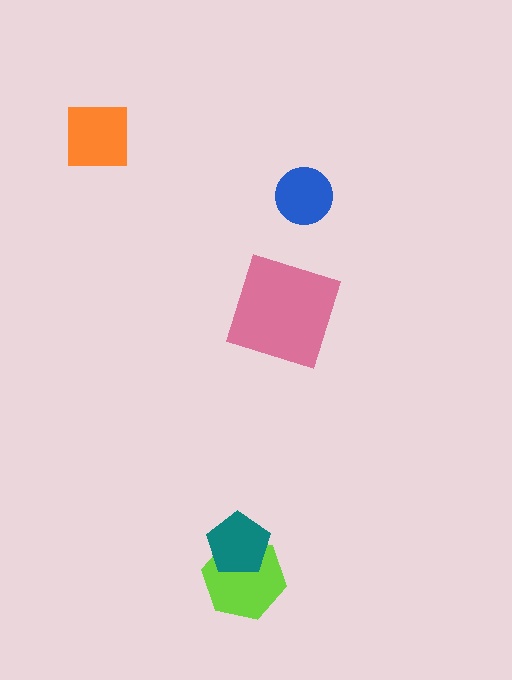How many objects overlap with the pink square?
0 objects overlap with the pink square.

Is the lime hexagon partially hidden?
Yes, it is partially covered by another shape.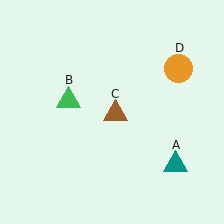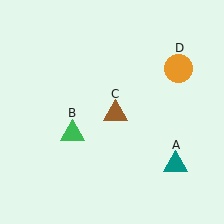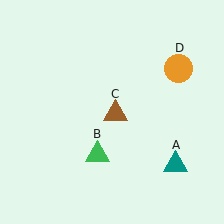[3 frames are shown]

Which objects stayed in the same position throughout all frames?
Teal triangle (object A) and brown triangle (object C) and orange circle (object D) remained stationary.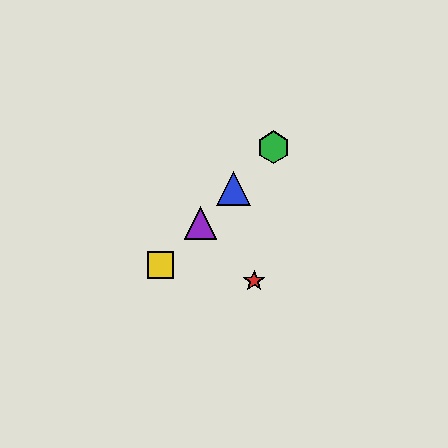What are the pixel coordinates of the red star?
The red star is at (254, 281).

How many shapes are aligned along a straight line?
4 shapes (the blue triangle, the green hexagon, the yellow square, the purple triangle) are aligned along a straight line.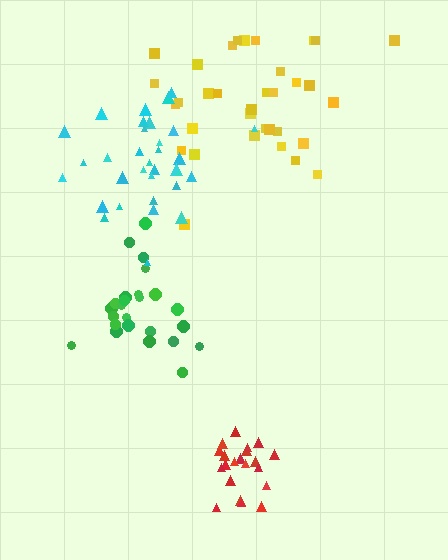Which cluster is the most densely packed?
Red.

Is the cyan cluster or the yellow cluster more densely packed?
Cyan.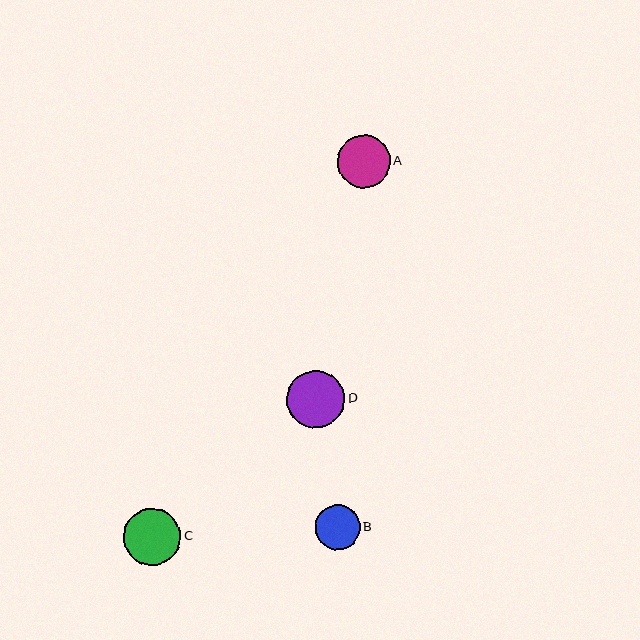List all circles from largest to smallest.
From largest to smallest: D, C, A, B.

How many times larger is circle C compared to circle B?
Circle C is approximately 1.3 times the size of circle B.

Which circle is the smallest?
Circle B is the smallest with a size of approximately 45 pixels.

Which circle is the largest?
Circle D is the largest with a size of approximately 58 pixels.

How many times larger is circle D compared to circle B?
Circle D is approximately 1.3 times the size of circle B.